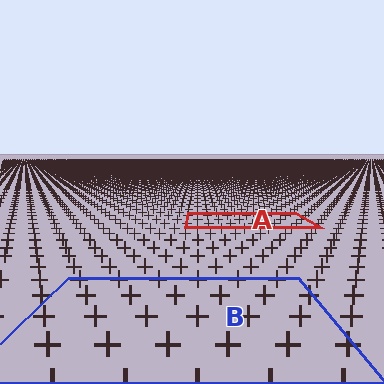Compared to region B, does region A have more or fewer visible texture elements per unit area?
Region A has more texture elements per unit area — they are packed more densely because it is farther away.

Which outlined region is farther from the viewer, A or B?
Region A is farther from the viewer — the texture elements inside it appear smaller and more densely packed.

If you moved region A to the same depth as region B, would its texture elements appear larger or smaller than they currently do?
They would appear larger. At a closer depth, the same texture elements are projected at a bigger on-screen size.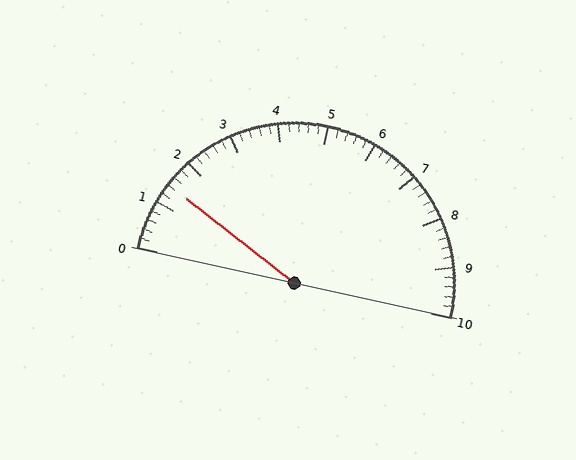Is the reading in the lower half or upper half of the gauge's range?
The reading is in the lower half of the range (0 to 10).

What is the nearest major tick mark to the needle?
The nearest major tick mark is 1.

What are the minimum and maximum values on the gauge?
The gauge ranges from 0 to 10.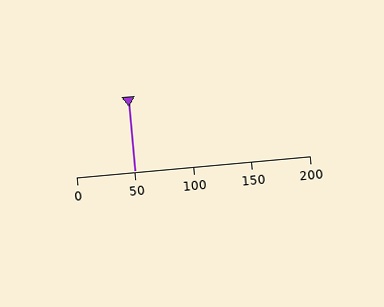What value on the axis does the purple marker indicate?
The marker indicates approximately 50.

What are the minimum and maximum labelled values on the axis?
The axis runs from 0 to 200.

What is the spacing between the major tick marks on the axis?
The major ticks are spaced 50 apart.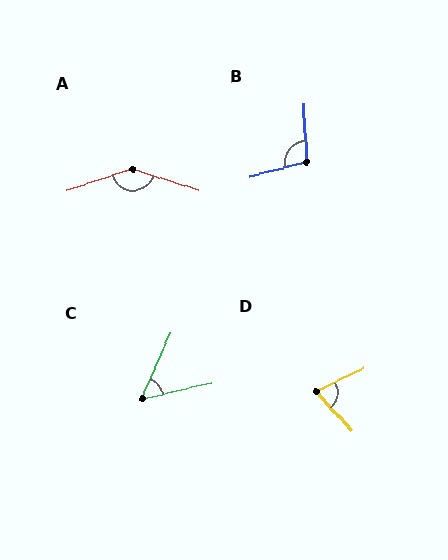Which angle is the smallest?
C, at approximately 54 degrees.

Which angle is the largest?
A, at approximately 144 degrees.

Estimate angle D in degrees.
Approximately 73 degrees.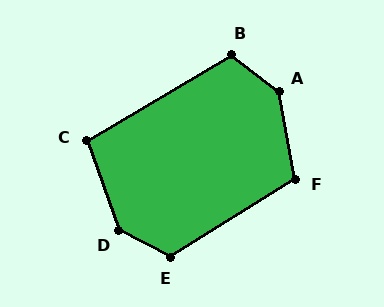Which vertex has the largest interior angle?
A, at approximately 139 degrees.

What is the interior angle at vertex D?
Approximately 137 degrees (obtuse).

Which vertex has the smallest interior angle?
C, at approximately 101 degrees.